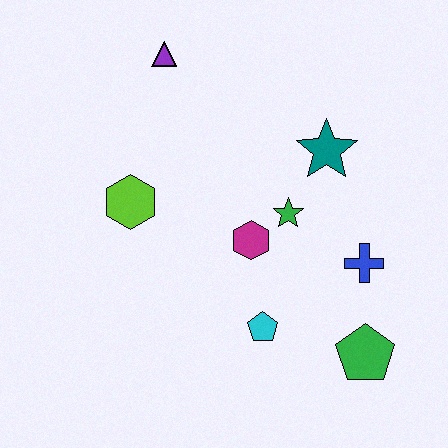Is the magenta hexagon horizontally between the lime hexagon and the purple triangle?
No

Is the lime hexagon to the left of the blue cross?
Yes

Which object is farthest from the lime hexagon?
The green pentagon is farthest from the lime hexagon.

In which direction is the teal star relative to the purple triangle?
The teal star is to the right of the purple triangle.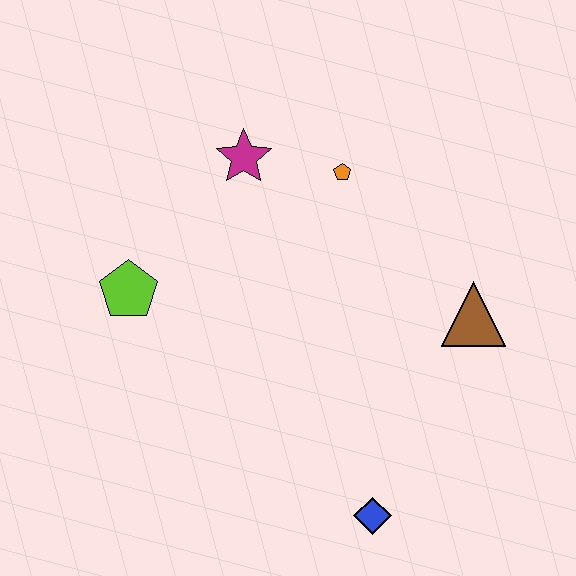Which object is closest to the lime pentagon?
The magenta star is closest to the lime pentagon.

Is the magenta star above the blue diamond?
Yes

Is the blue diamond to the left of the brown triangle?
Yes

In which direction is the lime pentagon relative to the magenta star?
The lime pentagon is below the magenta star.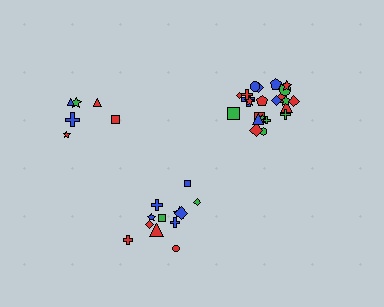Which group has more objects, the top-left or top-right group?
The top-right group.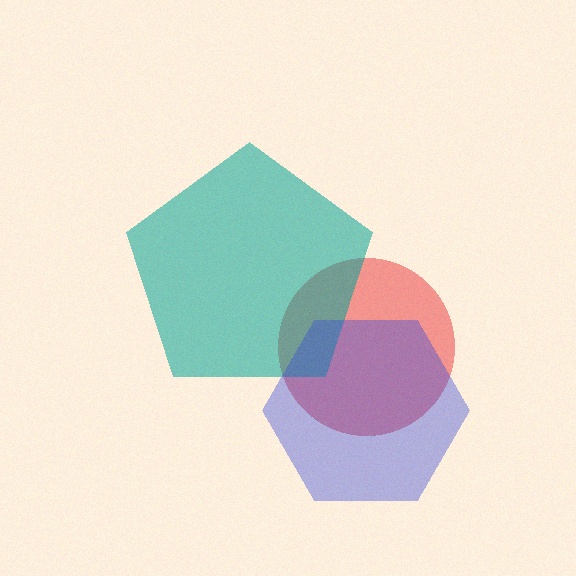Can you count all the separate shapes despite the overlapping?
Yes, there are 3 separate shapes.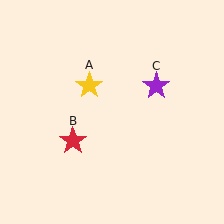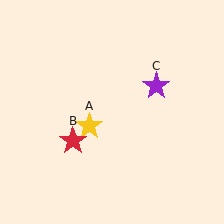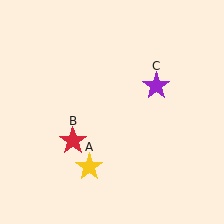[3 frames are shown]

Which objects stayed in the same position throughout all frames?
Red star (object B) and purple star (object C) remained stationary.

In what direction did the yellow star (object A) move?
The yellow star (object A) moved down.